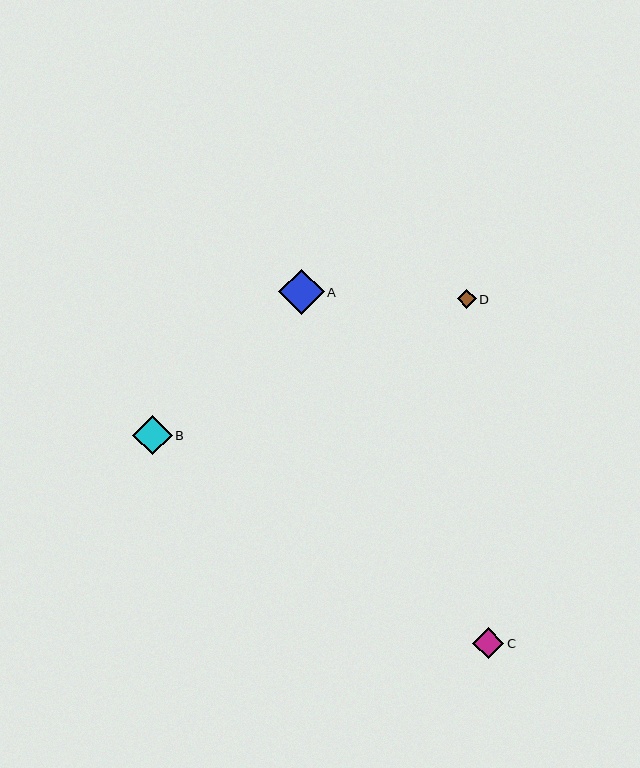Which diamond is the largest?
Diamond A is the largest with a size of approximately 45 pixels.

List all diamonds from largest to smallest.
From largest to smallest: A, B, C, D.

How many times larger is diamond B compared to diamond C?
Diamond B is approximately 1.3 times the size of diamond C.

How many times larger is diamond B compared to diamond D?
Diamond B is approximately 2.1 times the size of diamond D.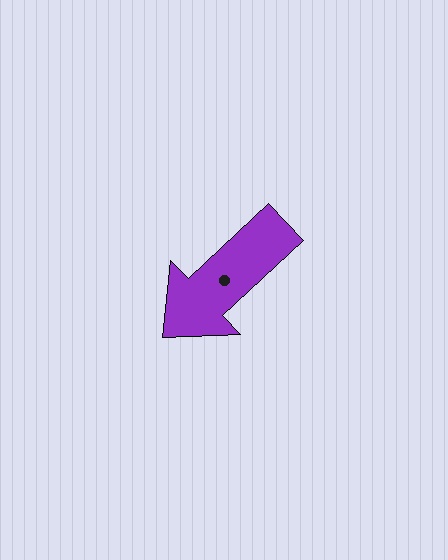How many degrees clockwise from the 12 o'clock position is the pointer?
Approximately 227 degrees.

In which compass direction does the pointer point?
Southwest.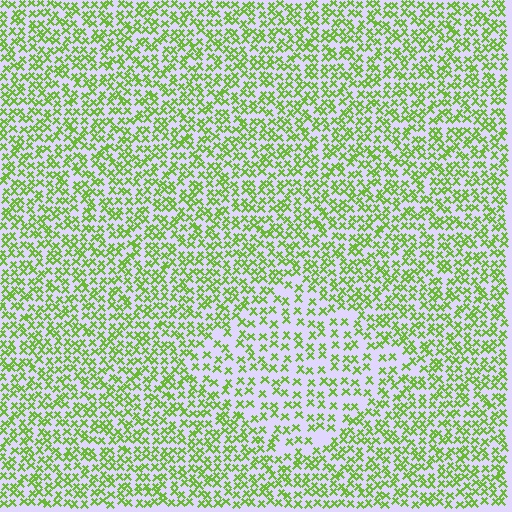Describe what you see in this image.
The image contains small lime elements arranged at two different densities. A diamond-shaped region is visible where the elements are less densely packed than the surrounding area.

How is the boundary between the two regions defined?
The boundary is defined by a change in element density (approximately 1.7x ratio). All elements are the same color, size, and shape.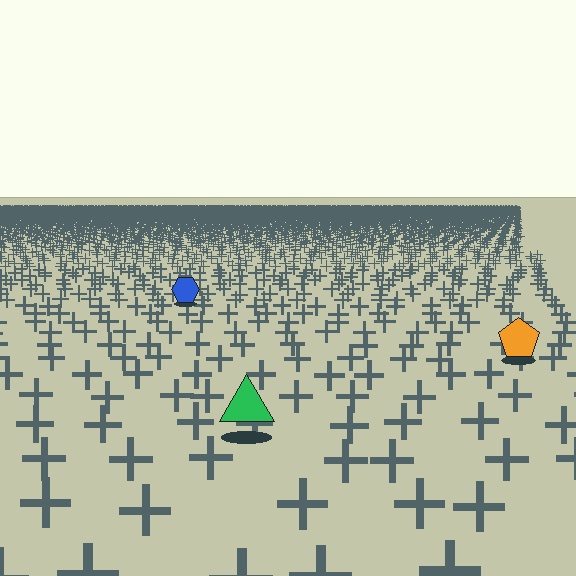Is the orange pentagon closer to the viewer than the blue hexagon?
Yes. The orange pentagon is closer — you can tell from the texture gradient: the ground texture is coarser near it.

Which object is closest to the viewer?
The green triangle is closest. The texture marks near it are larger and more spread out.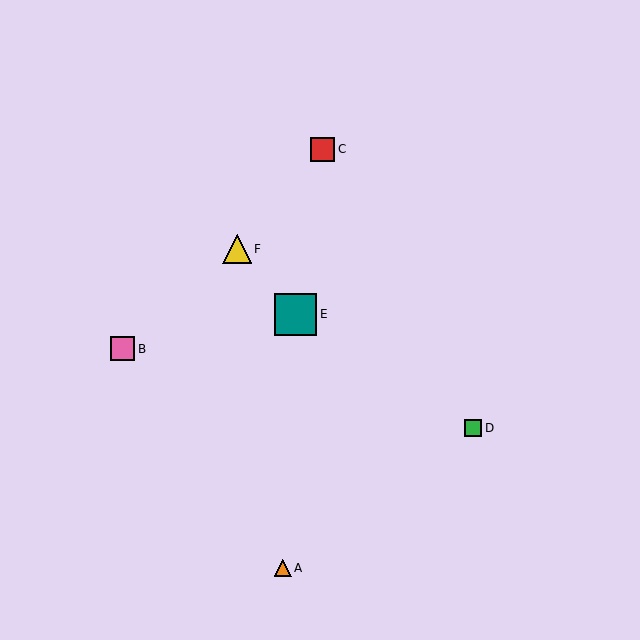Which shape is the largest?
The teal square (labeled E) is the largest.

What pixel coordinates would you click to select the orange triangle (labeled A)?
Click at (283, 568) to select the orange triangle A.